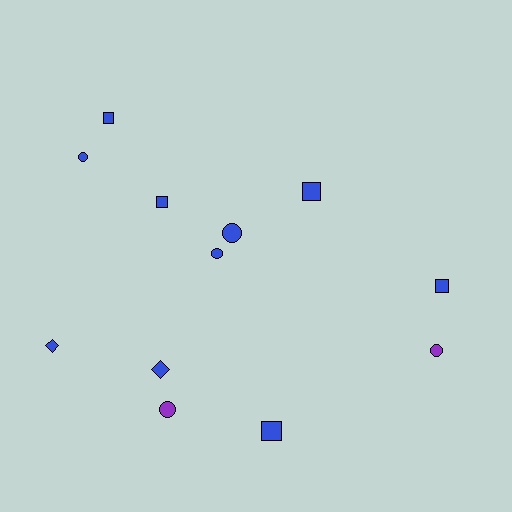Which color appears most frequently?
Blue, with 10 objects.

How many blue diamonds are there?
There are 2 blue diamonds.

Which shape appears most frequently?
Square, with 5 objects.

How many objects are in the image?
There are 12 objects.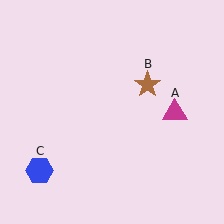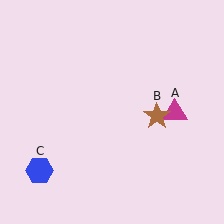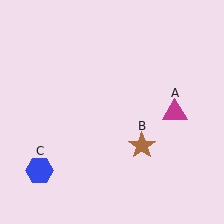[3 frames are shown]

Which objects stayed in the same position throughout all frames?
Magenta triangle (object A) and blue hexagon (object C) remained stationary.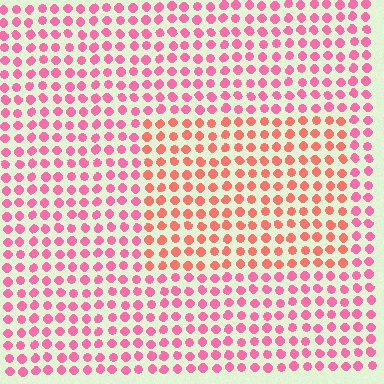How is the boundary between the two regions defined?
The boundary is defined purely by a slight shift in hue (about 31 degrees). Spacing, size, and orientation are identical on both sides.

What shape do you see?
I see a rectangle.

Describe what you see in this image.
The image is filled with small pink elements in a uniform arrangement. A rectangle-shaped region is visible where the elements are tinted to a slightly different hue, forming a subtle color boundary.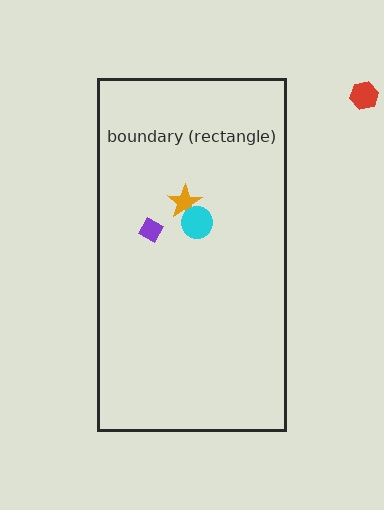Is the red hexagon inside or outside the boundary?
Outside.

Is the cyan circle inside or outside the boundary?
Inside.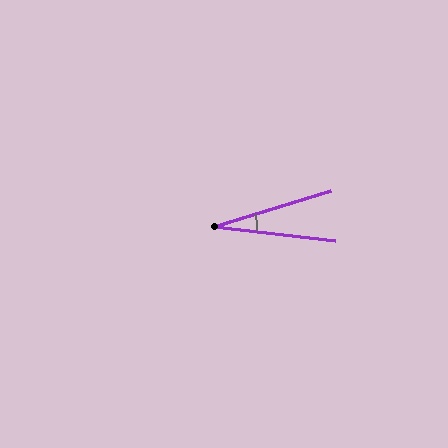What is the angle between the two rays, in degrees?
Approximately 24 degrees.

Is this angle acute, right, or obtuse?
It is acute.